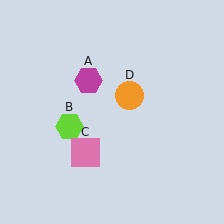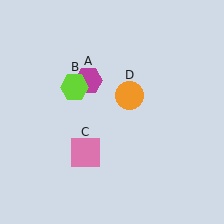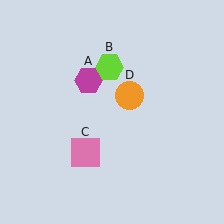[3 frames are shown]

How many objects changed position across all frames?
1 object changed position: lime hexagon (object B).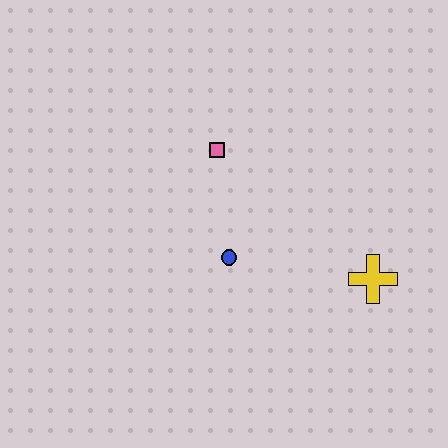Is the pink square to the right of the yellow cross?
No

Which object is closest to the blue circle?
The pink square is closest to the blue circle.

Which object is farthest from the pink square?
The yellow cross is farthest from the pink square.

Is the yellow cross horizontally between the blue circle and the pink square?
No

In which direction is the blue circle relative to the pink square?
The blue circle is below the pink square.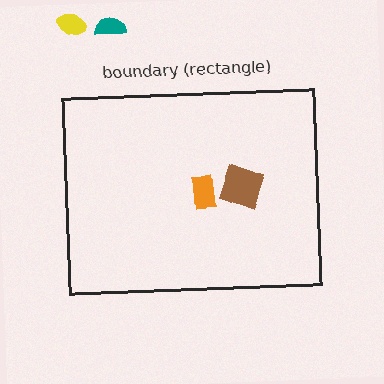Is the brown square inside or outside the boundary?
Inside.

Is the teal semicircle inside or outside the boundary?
Outside.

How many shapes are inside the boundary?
2 inside, 2 outside.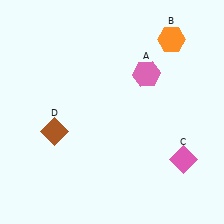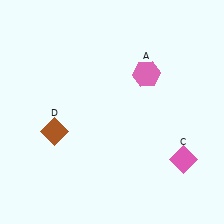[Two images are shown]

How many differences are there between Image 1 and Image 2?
There is 1 difference between the two images.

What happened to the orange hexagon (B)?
The orange hexagon (B) was removed in Image 2. It was in the top-right area of Image 1.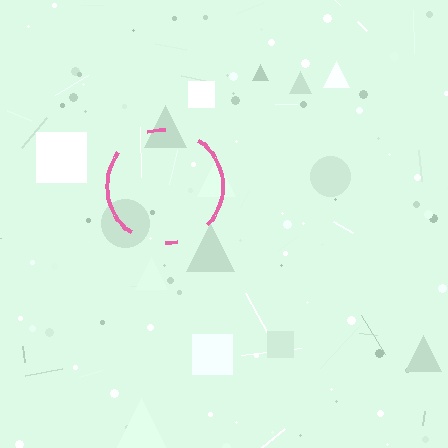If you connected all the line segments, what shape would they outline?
They would outline a circle.